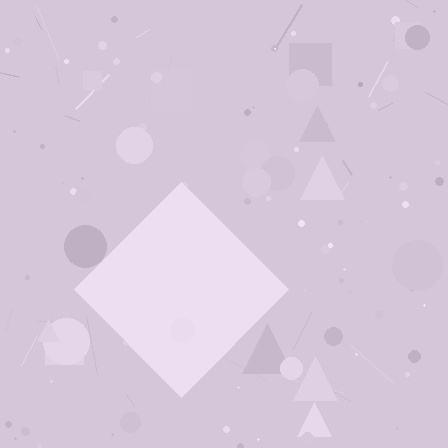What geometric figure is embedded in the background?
A diamond is embedded in the background.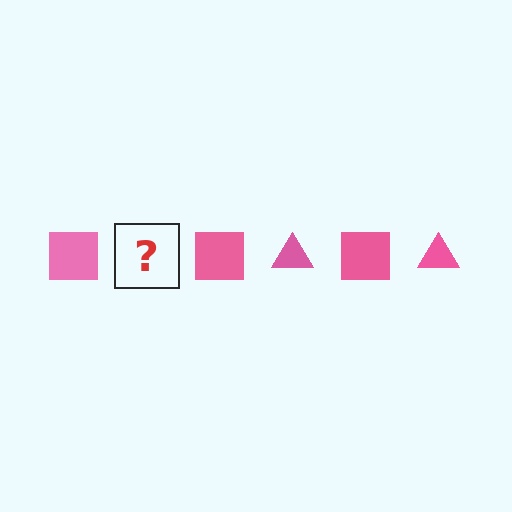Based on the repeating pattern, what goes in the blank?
The blank should be a pink triangle.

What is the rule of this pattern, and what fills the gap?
The rule is that the pattern cycles through square, triangle shapes in pink. The gap should be filled with a pink triangle.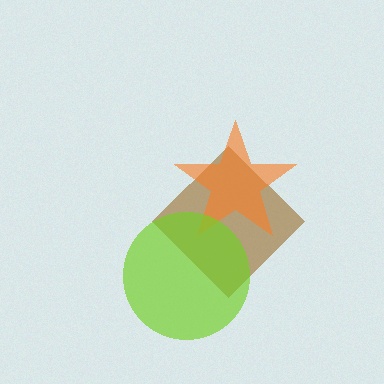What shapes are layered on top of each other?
The layered shapes are: a brown diamond, an orange star, a lime circle.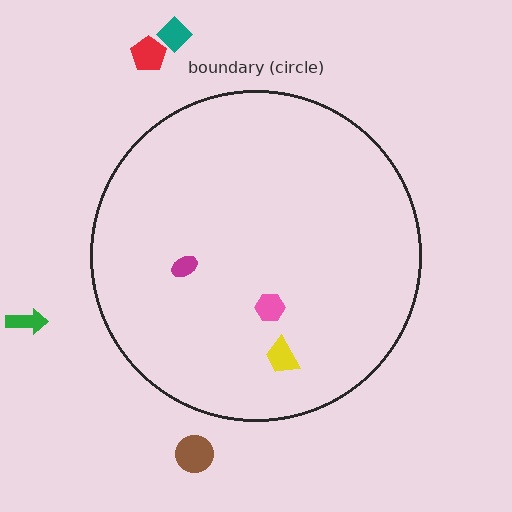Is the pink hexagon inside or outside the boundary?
Inside.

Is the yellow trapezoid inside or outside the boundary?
Inside.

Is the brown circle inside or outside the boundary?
Outside.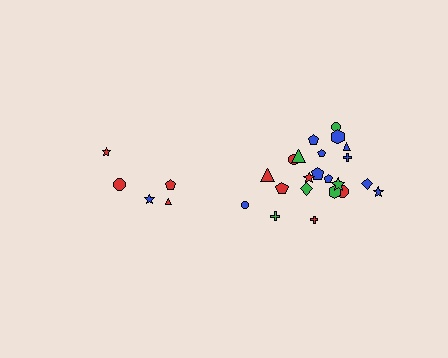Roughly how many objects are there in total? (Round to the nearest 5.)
Roughly 25 objects in total.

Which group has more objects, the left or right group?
The right group.